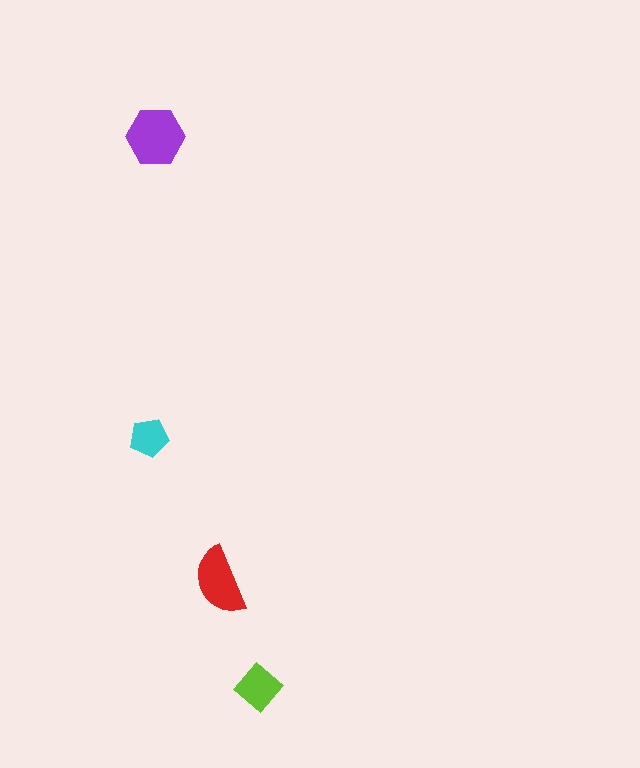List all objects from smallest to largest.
The cyan pentagon, the lime diamond, the red semicircle, the purple hexagon.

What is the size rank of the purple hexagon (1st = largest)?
1st.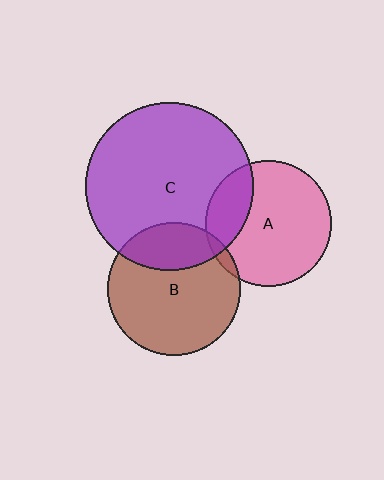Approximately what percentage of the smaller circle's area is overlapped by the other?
Approximately 25%.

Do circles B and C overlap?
Yes.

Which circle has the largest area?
Circle C (purple).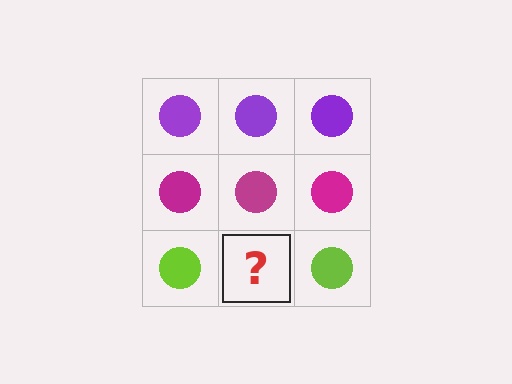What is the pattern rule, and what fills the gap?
The rule is that each row has a consistent color. The gap should be filled with a lime circle.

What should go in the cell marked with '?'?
The missing cell should contain a lime circle.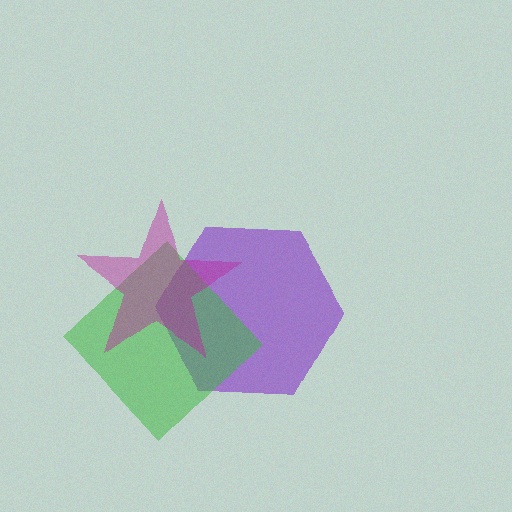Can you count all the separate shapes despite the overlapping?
Yes, there are 3 separate shapes.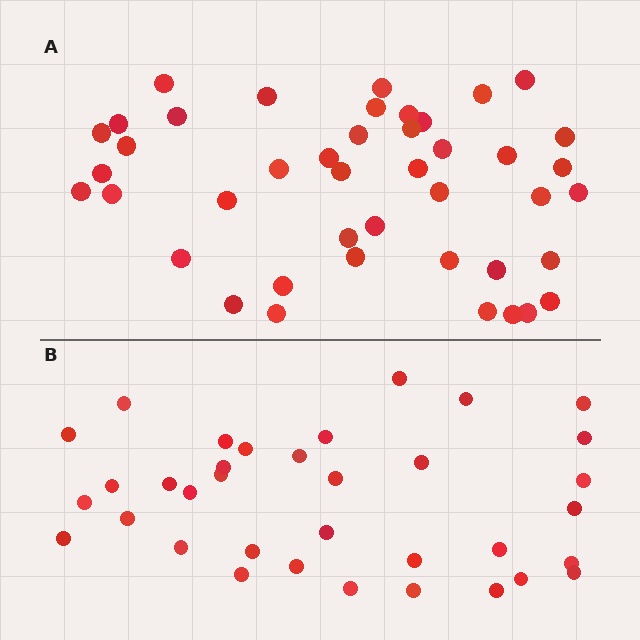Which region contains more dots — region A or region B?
Region A (the top region) has more dots.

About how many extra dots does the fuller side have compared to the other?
Region A has roughly 8 or so more dots than region B.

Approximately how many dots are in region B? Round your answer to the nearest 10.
About 40 dots. (The exact count is 35, which rounds to 40.)